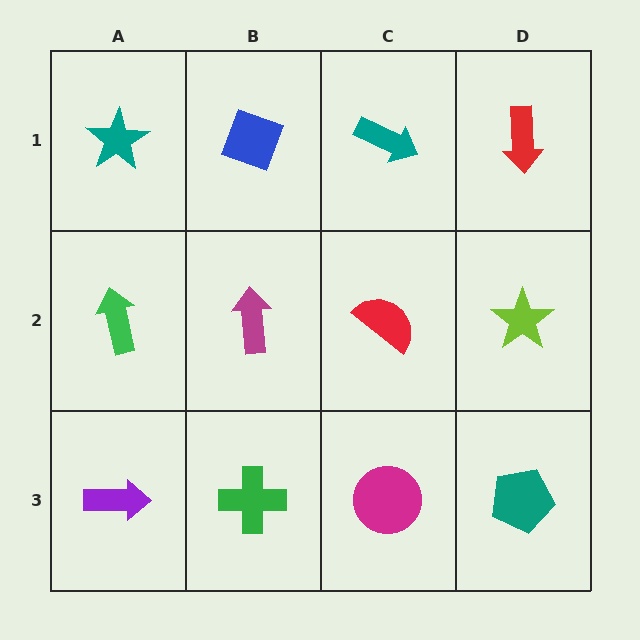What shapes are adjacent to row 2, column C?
A teal arrow (row 1, column C), a magenta circle (row 3, column C), a magenta arrow (row 2, column B), a lime star (row 2, column D).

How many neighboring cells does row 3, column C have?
3.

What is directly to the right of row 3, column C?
A teal pentagon.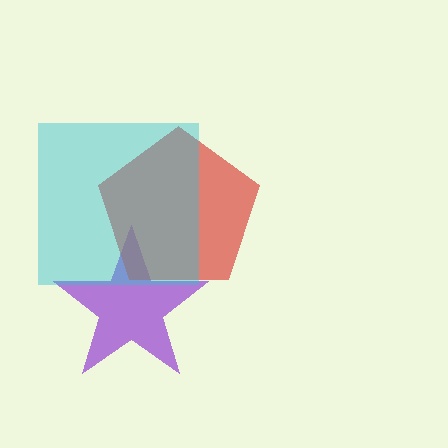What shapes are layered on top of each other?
The layered shapes are: a purple star, a red pentagon, a cyan square.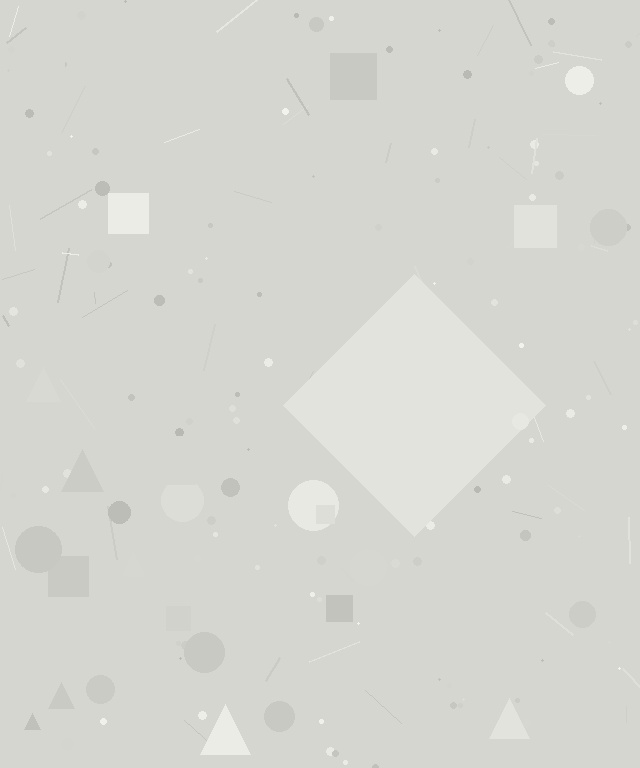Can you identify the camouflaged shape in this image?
The camouflaged shape is a diamond.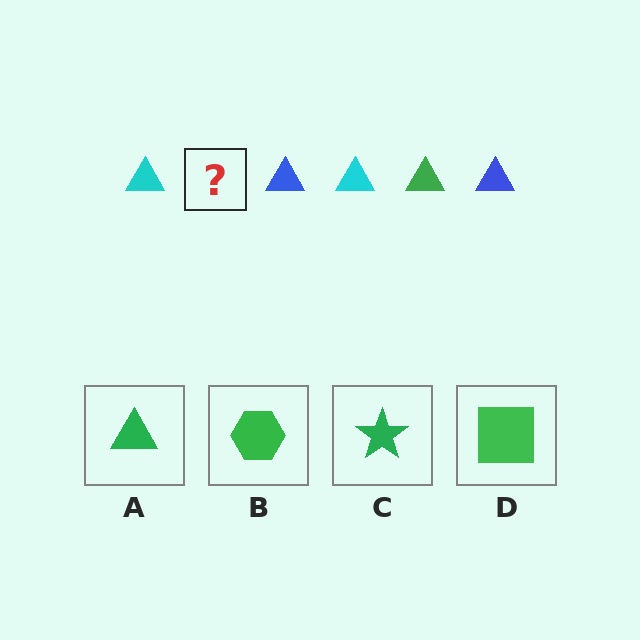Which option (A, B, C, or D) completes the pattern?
A.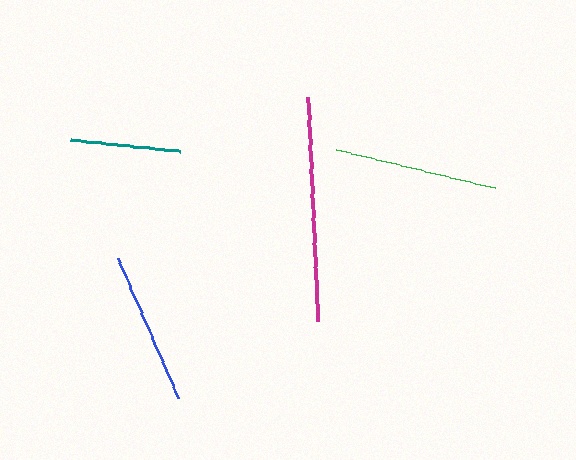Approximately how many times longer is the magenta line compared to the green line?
The magenta line is approximately 1.4 times the length of the green line.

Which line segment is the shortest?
The teal line is the shortest at approximately 110 pixels.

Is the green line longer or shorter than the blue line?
The green line is longer than the blue line.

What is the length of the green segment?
The green segment is approximately 164 pixels long.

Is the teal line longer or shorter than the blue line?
The blue line is longer than the teal line.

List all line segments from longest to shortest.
From longest to shortest: magenta, green, blue, teal.